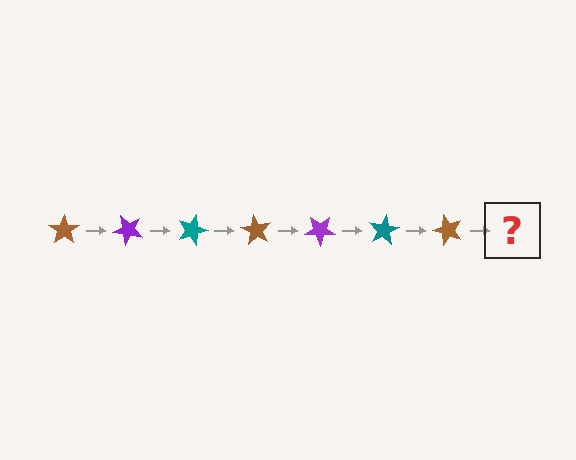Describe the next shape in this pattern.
It should be a purple star, rotated 315 degrees from the start.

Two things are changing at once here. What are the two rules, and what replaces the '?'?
The two rules are that it rotates 45 degrees each step and the color cycles through brown, purple, and teal. The '?' should be a purple star, rotated 315 degrees from the start.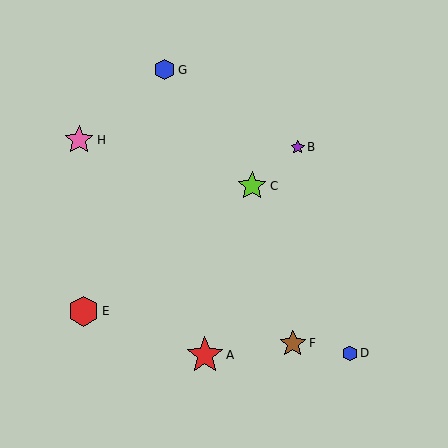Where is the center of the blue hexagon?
The center of the blue hexagon is at (350, 353).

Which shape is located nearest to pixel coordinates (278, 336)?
The brown star (labeled F) at (293, 343) is nearest to that location.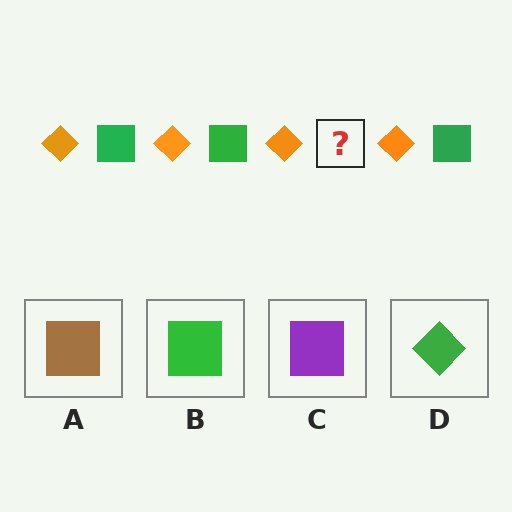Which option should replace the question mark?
Option B.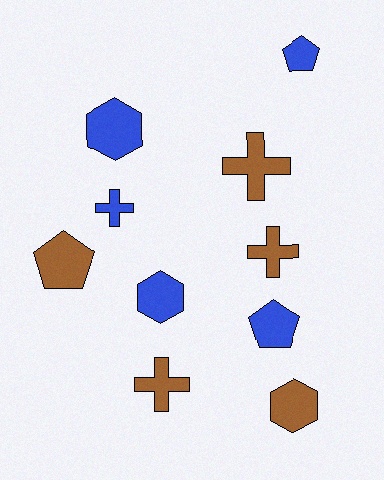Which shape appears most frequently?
Cross, with 4 objects.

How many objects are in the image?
There are 10 objects.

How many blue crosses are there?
There is 1 blue cross.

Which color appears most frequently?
Blue, with 5 objects.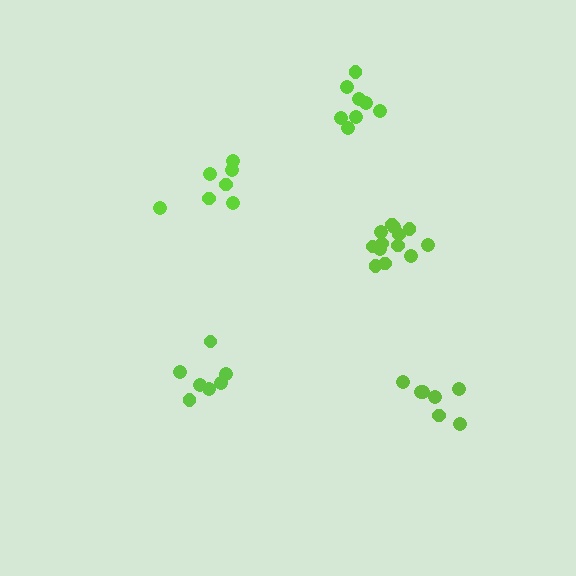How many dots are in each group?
Group 1: 13 dots, Group 2: 7 dots, Group 3: 7 dots, Group 4: 7 dots, Group 5: 8 dots (42 total).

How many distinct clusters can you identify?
There are 5 distinct clusters.